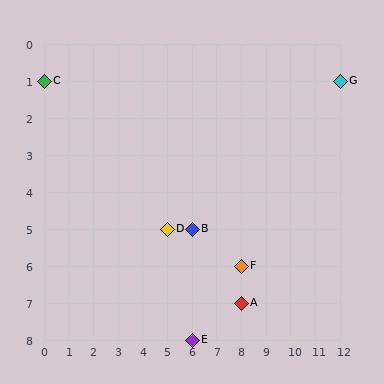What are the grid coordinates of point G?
Point G is at grid coordinates (12, 1).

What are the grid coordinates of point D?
Point D is at grid coordinates (5, 5).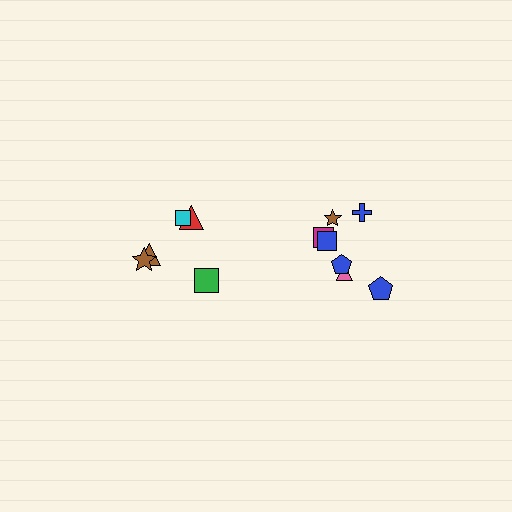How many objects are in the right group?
There are 7 objects.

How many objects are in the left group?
There are 5 objects.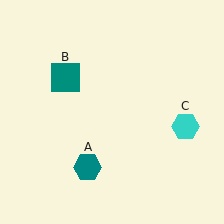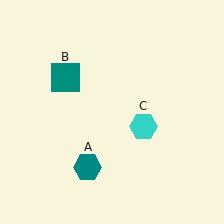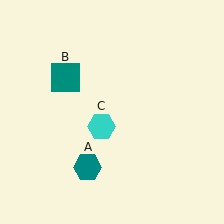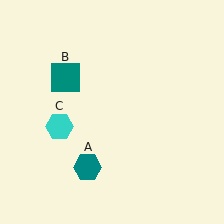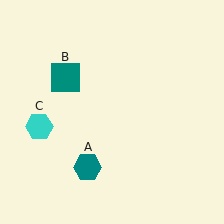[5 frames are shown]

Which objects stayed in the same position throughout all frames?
Teal hexagon (object A) and teal square (object B) remained stationary.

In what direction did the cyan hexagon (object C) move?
The cyan hexagon (object C) moved left.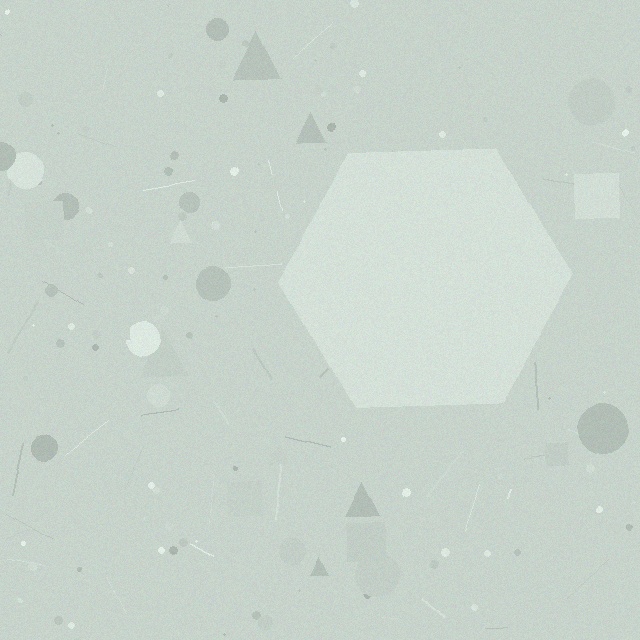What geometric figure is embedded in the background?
A hexagon is embedded in the background.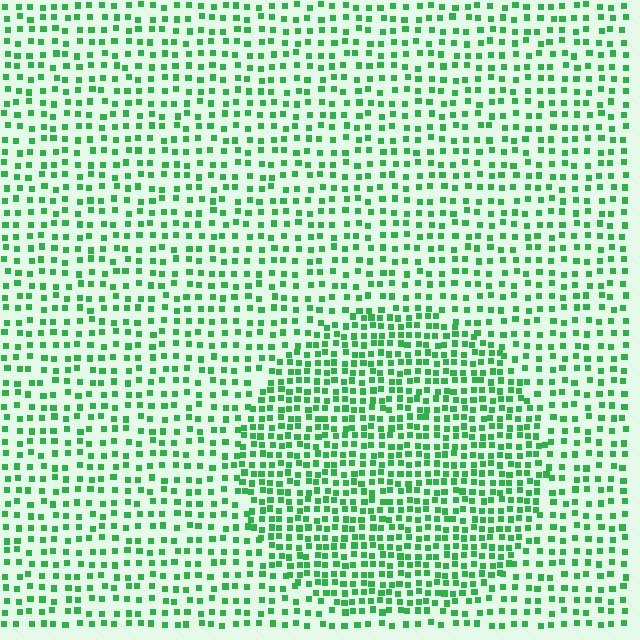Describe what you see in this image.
The image contains small green elements arranged at two different densities. A circle-shaped region is visible where the elements are more densely packed than the surrounding area.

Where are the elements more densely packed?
The elements are more densely packed inside the circle boundary.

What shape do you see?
I see a circle.